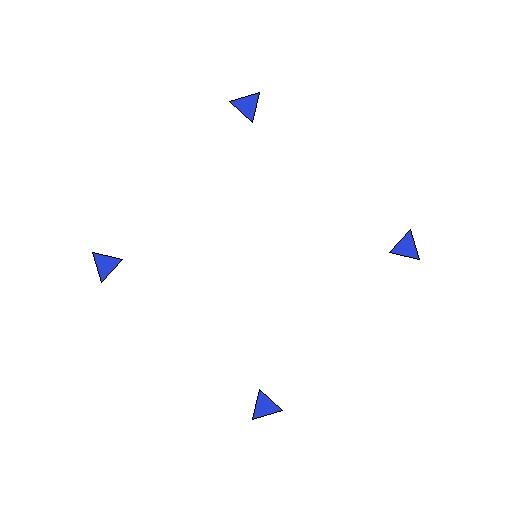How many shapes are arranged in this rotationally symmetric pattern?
There are 4 shapes, arranged in 4 groups of 1.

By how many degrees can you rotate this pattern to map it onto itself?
The pattern maps onto itself every 90 degrees of rotation.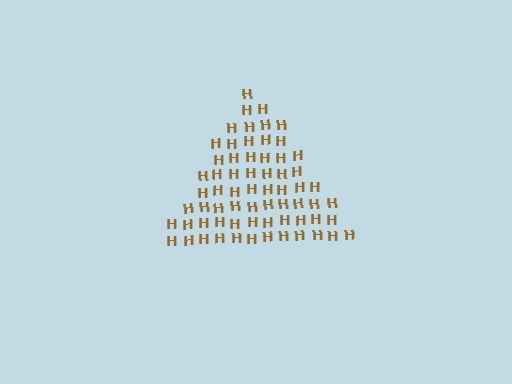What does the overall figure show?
The overall figure shows a triangle.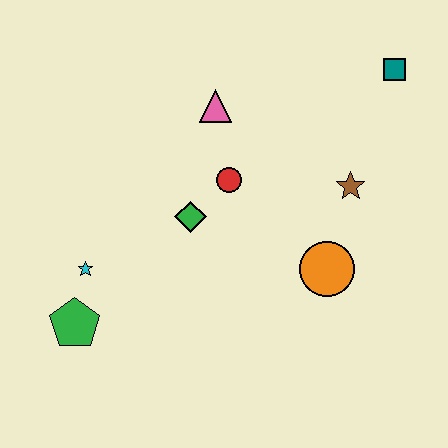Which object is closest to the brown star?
The orange circle is closest to the brown star.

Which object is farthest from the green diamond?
The teal square is farthest from the green diamond.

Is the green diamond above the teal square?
No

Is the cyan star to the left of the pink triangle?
Yes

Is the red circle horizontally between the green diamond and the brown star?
Yes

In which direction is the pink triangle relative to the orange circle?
The pink triangle is above the orange circle.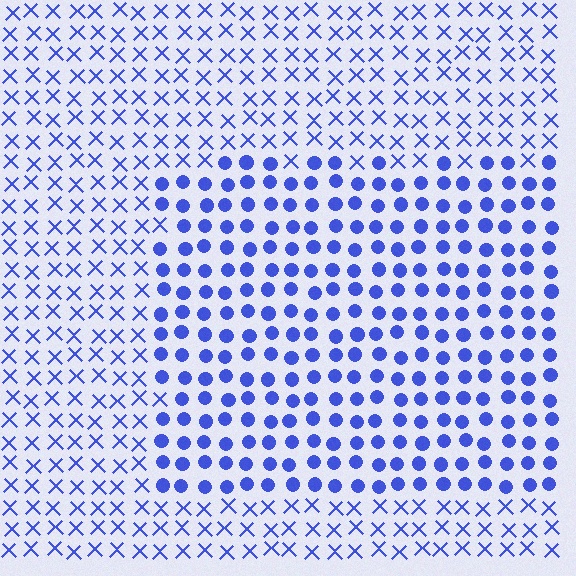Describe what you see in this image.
The image is filled with small blue elements arranged in a uniform grid. A rectangle-shaped region contains circles, while the surrounding area contains X marks. The boundary is defined purely by the change in element shape.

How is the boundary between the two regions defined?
The boundary is defined by a change in element shape: circles inside vs. X marks outside. All elements share the same color and spacing.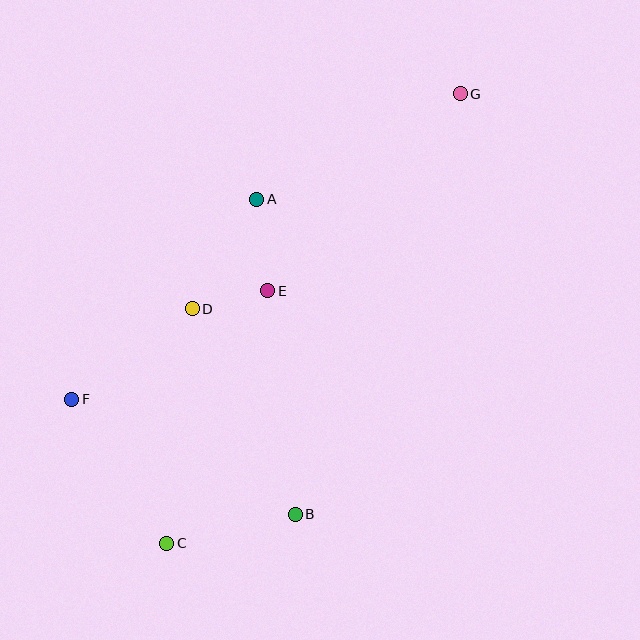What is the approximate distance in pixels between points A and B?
The distance between A and B is approximately 317 pixels.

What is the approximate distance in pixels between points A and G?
The distance between A and G is approximately 229 pixels.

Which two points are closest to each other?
Points D and E are closest to each other.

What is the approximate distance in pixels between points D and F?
The distance between D and F is approximately 151 pixels.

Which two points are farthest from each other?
Points C and G are farthest from each other.